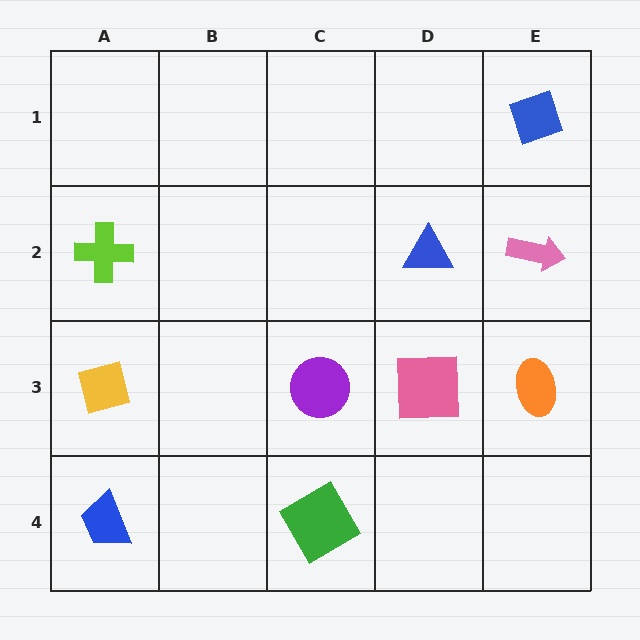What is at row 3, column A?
A yellow square.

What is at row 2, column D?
A blue triangle.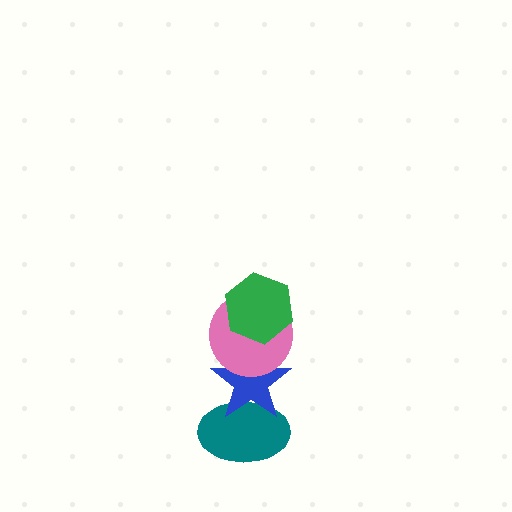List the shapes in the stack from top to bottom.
From top to bottom: the green hexagon, the pink circle, the blue star, the teal ellipse.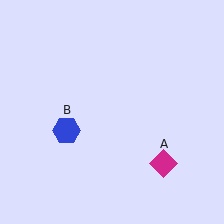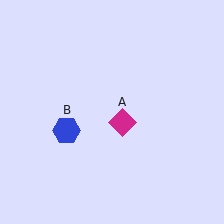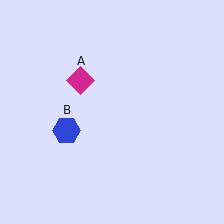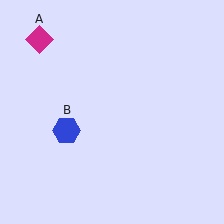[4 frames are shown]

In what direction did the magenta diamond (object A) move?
The magenta diamond (object A) moved up and to the left.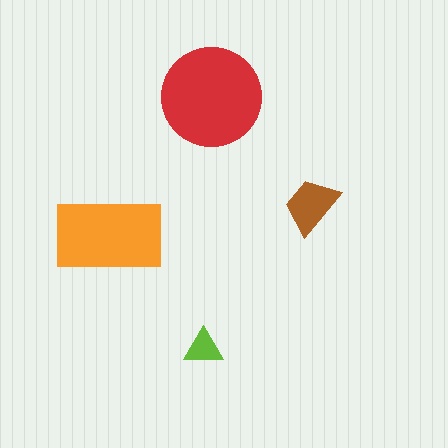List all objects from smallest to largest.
The lime triangle, the brown trapezoid, the orange rectangle, the red circle.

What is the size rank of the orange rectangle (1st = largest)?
2nd.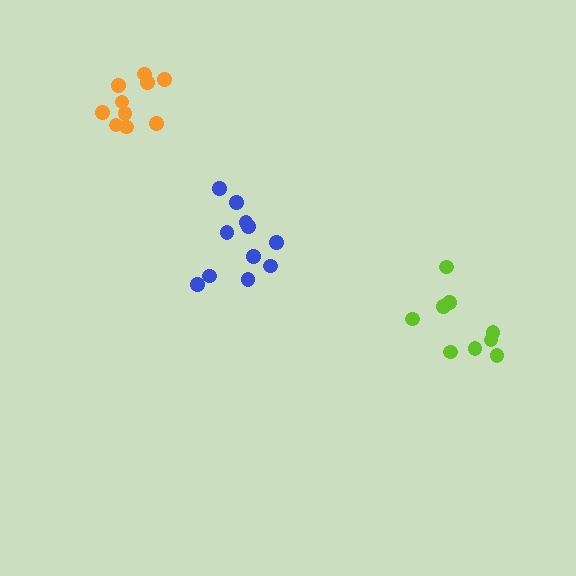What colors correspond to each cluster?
The clusters are colored: blue, lime, orange.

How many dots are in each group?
Group 1: 11 dots, Group 2: 9 dots, Group 3: 10 dots (30 total).